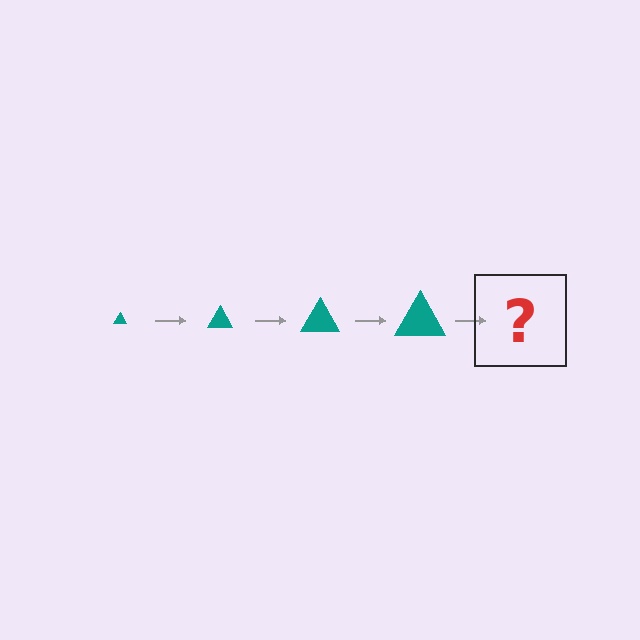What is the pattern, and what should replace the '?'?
The pattern is that the triangle gets progressively larger each step. The '?' should be a teal triangle, larger than the previous one.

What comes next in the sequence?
The next element should be a teal triangle, larger than the previous one.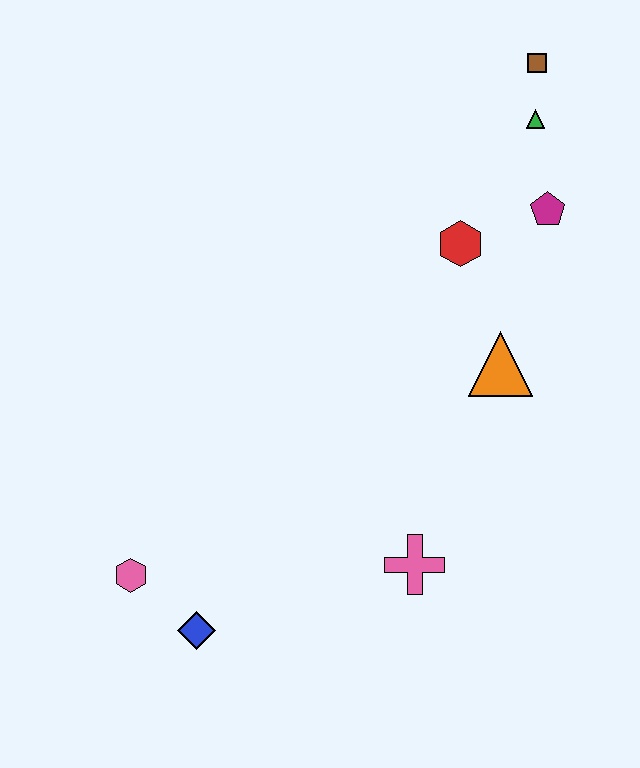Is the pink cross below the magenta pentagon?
Yes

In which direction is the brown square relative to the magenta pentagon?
The brown square is above the magenta pentagon.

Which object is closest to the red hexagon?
The magenta pentagon is closest to the red hexagon.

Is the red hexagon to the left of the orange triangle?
Yes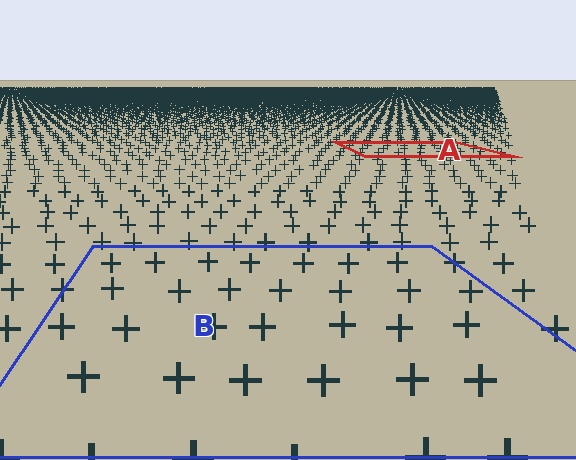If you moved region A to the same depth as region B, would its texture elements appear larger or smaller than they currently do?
They would appear larger. At a closer depth, the same texture elements are projected at a bigger on-screen size.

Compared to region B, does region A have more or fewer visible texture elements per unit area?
Region A has more texture elements per unit area — they are packed more densely because it is farther away.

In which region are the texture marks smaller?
The texture marks are smaller in region A, because it is farther away.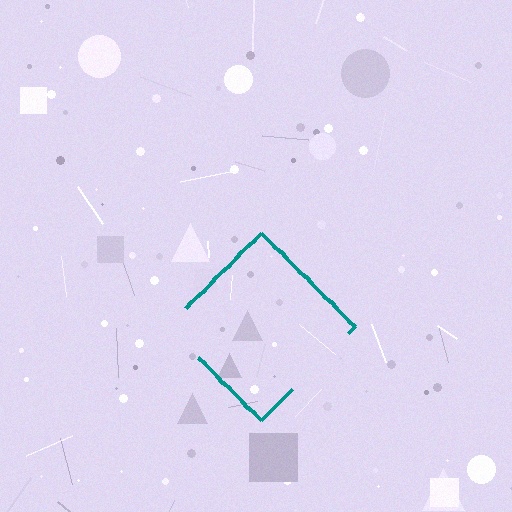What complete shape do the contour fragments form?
The contour fragments form a diamond.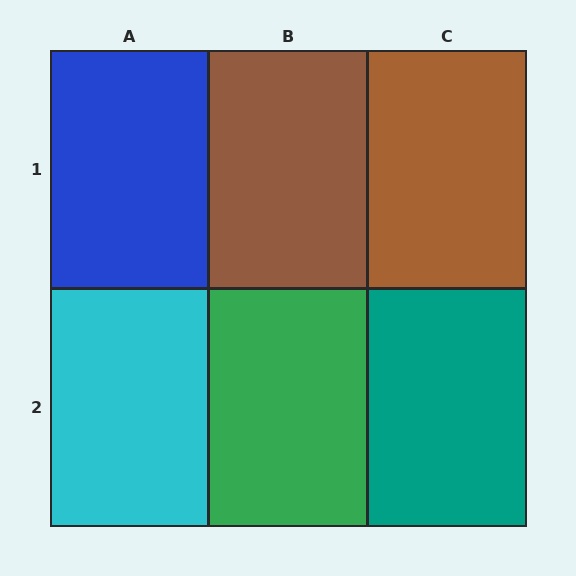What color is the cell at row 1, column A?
Blue.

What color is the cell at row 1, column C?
Brown.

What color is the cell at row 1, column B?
Brown.